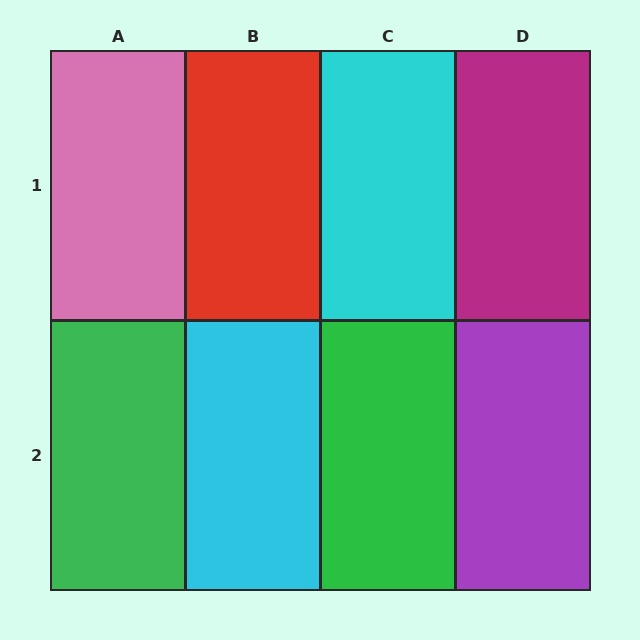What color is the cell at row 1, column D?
Magenta.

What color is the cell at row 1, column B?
Red.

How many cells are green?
2 cells are green.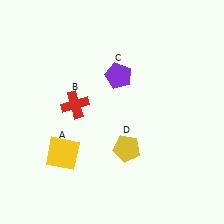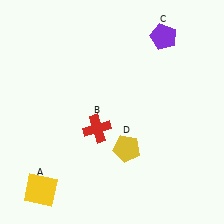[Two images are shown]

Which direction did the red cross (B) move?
The red cross (B) moved down.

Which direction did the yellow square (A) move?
The yellow square (A) moved down.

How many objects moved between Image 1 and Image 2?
3 objects moved between the two images.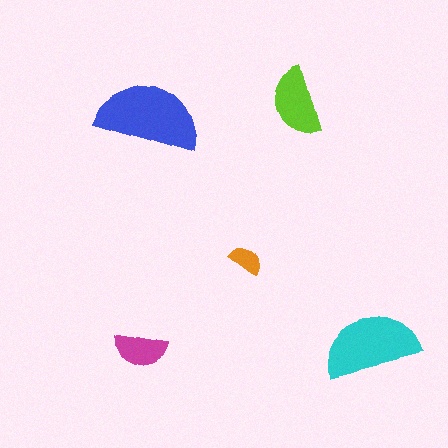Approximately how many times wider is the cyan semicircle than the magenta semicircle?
About 2 times wider.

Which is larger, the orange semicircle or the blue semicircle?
The blue one.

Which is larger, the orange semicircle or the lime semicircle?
The lime one.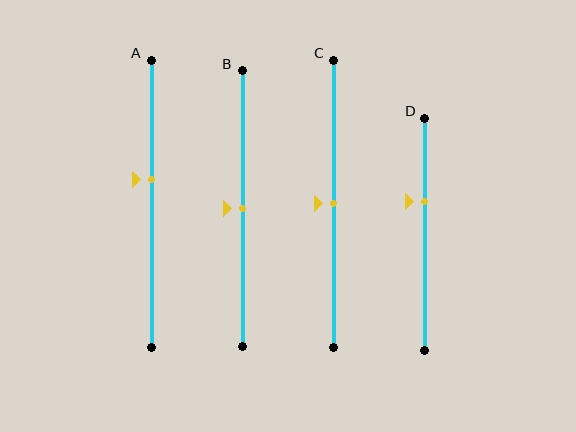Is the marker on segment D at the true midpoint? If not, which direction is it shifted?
No, the marker on segment D is shifted upward by about 14% of the segment length.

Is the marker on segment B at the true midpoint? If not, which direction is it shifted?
Yes, the marker on segment B is at the true midpoint.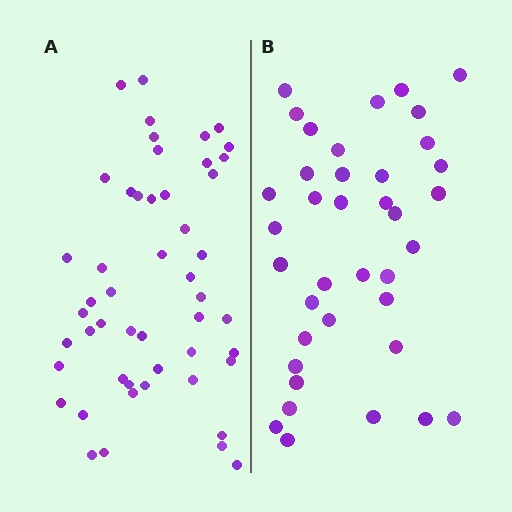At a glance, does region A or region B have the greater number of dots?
Region A (the left region) has more dots.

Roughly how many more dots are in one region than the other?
Region A has roughly 12 or so more dots than region B.